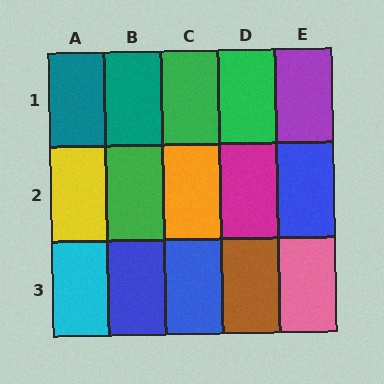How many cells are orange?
1 cell is orange.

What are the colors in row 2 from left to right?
Yellow, green, orange, magenta, blue.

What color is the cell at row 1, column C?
Green.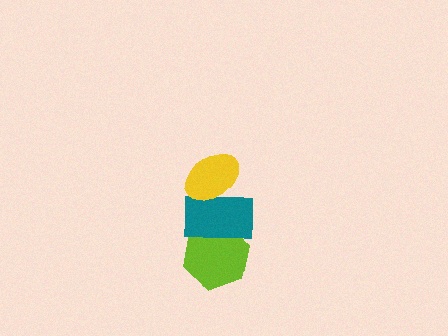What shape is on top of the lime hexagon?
The teal rectangle is on top of the lime hexagon.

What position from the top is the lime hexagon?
The lime hexagon is 3rd from the top.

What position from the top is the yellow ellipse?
The yellow ellipse is 1st from the top.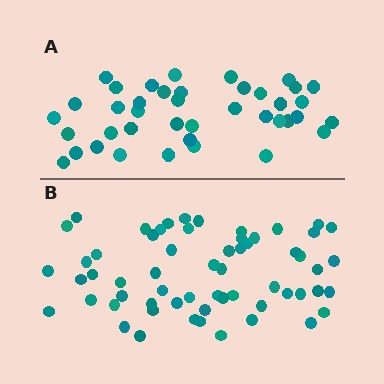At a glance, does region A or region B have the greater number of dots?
Region B (the bottom region) has more dots.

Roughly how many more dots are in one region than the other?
Region B has approximately 20 more dots than region A.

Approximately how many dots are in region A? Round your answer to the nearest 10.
About 40 dots.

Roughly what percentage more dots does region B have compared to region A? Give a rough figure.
About 50% more.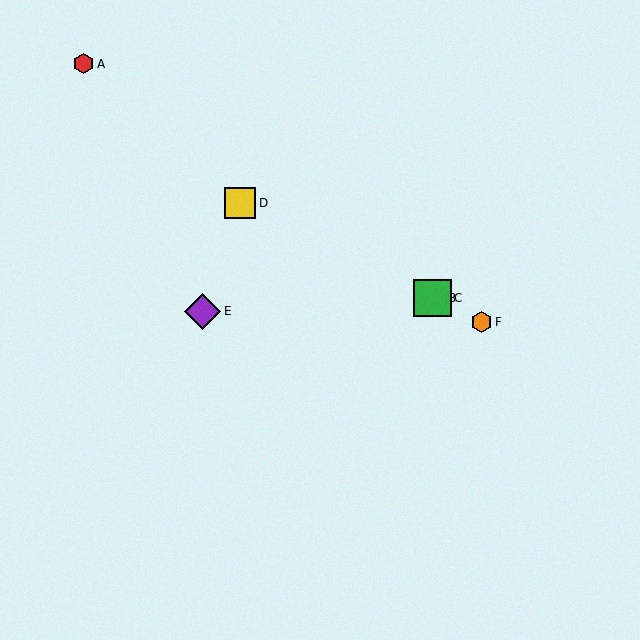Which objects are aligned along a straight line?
Objects B, C, D, F are aligned along a straight line.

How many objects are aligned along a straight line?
4 objects (B, C, D, F) are aligned along a straight line.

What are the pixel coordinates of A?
Object A is at (84, 64).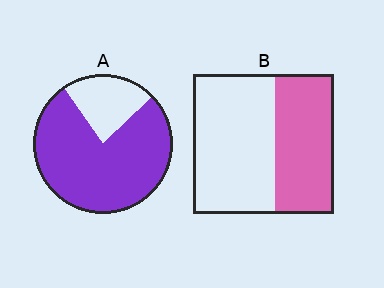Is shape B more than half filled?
No.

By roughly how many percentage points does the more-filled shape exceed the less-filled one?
By roughly 35 percentage points (A over B).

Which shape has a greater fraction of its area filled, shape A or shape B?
Shape A.